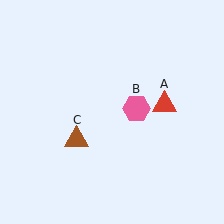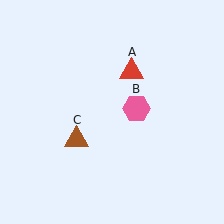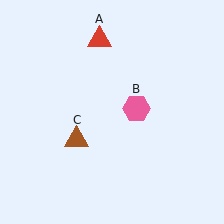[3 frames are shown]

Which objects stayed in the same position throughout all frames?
Pink hexagon (object B) and brown triangle (object C) remained stationary.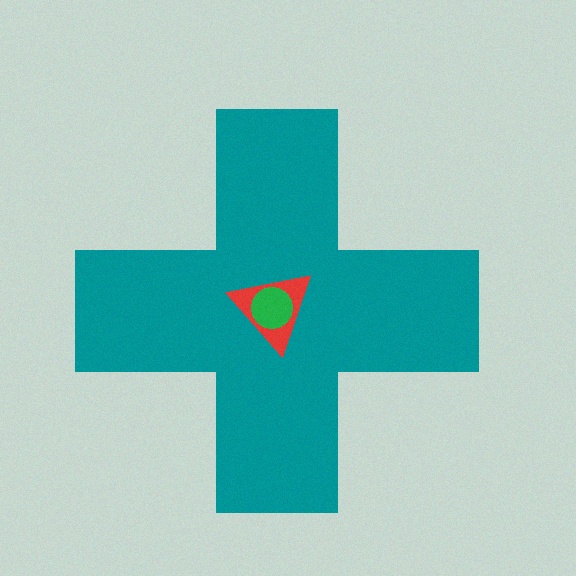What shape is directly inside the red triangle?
The green circle.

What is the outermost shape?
The teal cross.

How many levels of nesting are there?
3.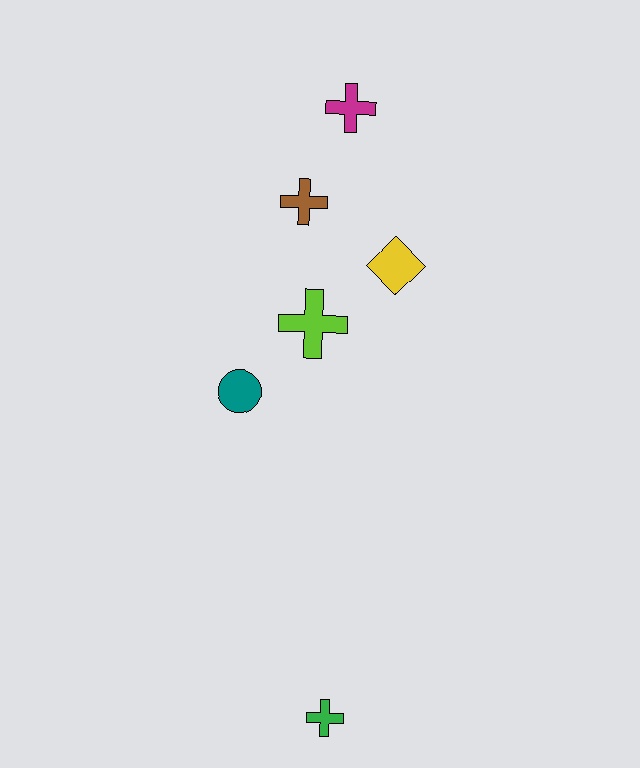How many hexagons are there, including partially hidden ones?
There are no hexagons.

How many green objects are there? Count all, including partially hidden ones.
There is 1 green object.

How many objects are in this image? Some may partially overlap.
There are 6 objects.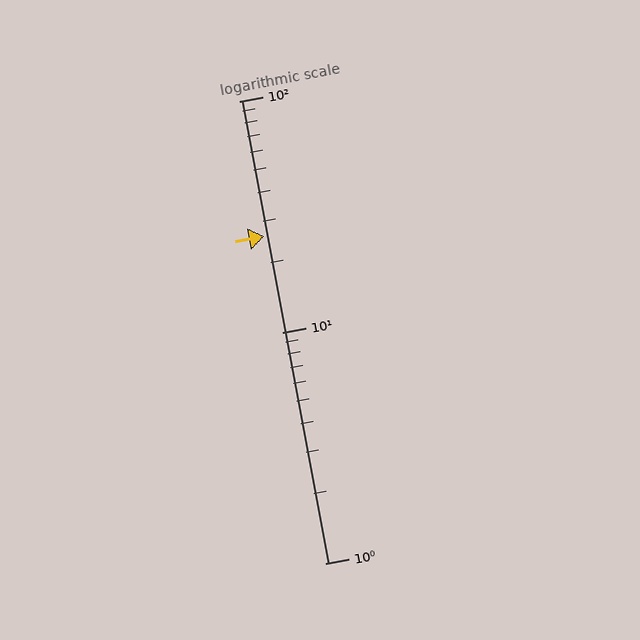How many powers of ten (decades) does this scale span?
The scale spans 2 decades, from 1 to 100.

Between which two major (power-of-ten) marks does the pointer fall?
The pointer is between 10 and 100.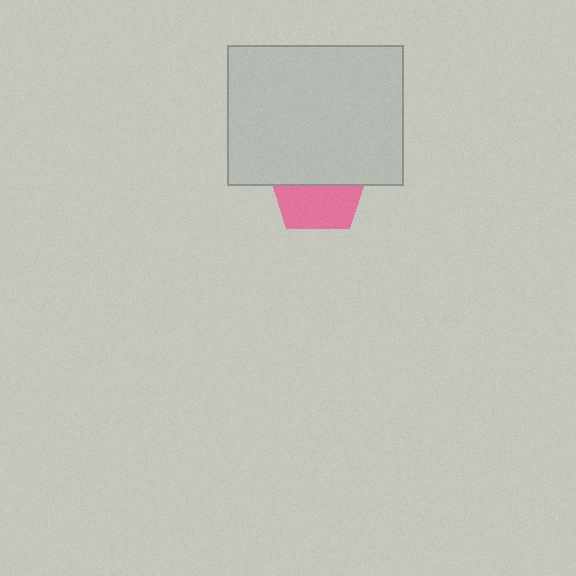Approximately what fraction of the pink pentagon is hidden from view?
Roughly 51% of the pink pentagon is hidden behind the light gray rectangle.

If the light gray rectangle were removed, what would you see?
You would see the complete pink pentagon.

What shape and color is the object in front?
The object in front is a light gray rectangle.